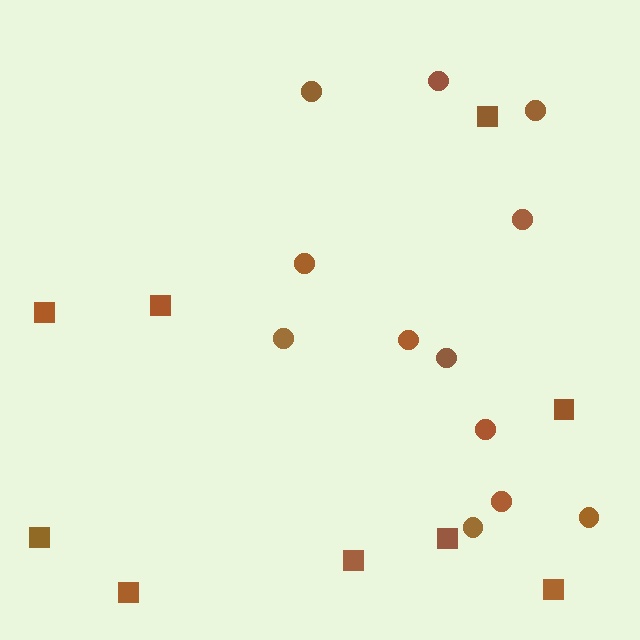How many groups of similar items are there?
There are 2 groups: one group of squares (9) and one group of circles (12).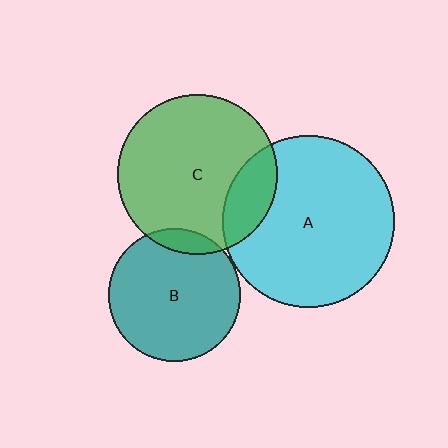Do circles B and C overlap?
Yes.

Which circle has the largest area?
Circle A (cyan).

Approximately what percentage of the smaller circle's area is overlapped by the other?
Approximately 10%.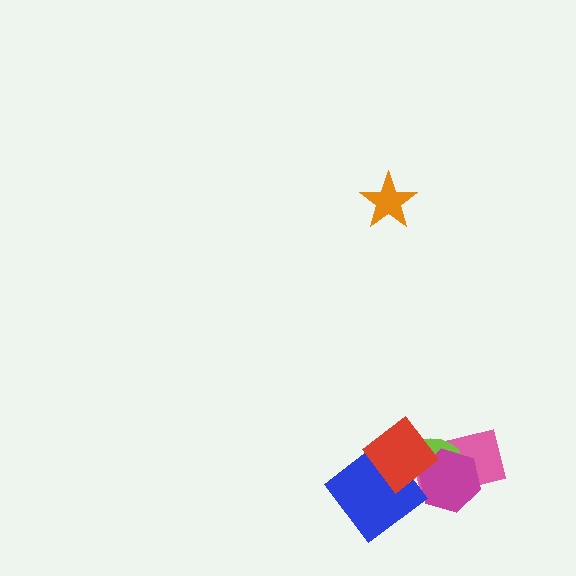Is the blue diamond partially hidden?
Yes, it is partially covered by another shape.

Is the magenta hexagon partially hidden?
Yes, it is partially covered by another shape.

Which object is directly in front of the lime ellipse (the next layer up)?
The magenta hexagon is directly in front of the lime ellipse.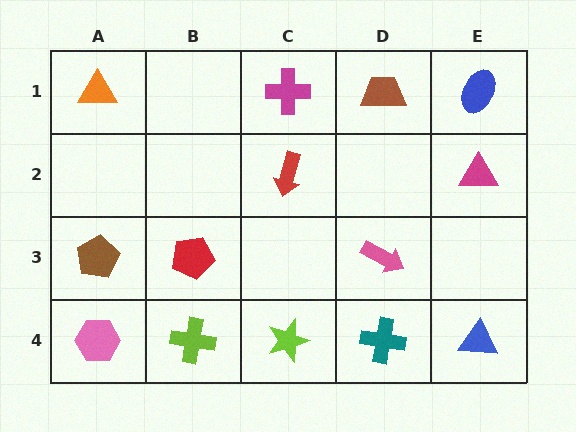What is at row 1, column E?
A blue ellipse.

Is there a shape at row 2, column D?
No, that cell is empty.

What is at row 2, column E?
A magenta triangle.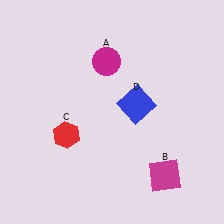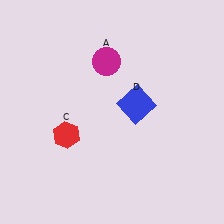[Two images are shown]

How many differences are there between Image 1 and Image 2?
There is 1 difference between the two images.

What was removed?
The magenta square (B) was removed in Image 2.